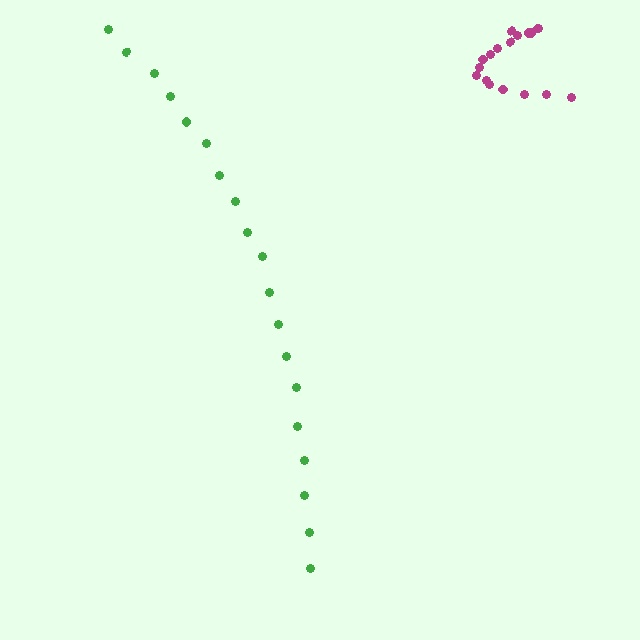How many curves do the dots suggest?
There are 2 distinct paths.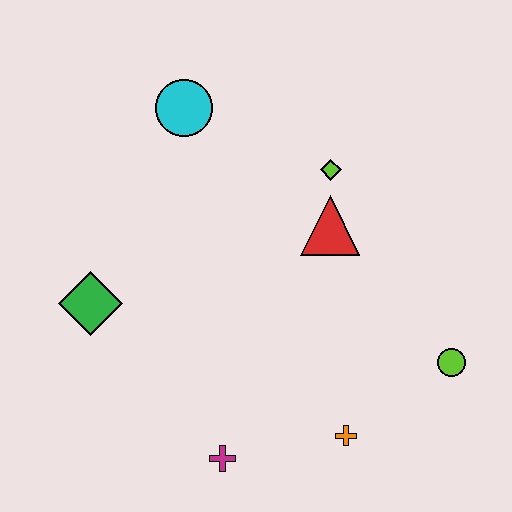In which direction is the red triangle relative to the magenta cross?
The red triangle is above the magenta cross.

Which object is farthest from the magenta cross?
The cyan circle is farthest from the magenta cross.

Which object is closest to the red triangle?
The lime diamond is closest to the red triangle.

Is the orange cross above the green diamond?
No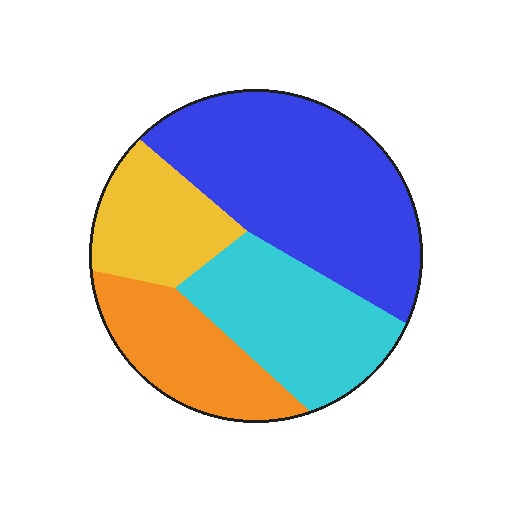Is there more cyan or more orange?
Cyan.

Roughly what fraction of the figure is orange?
Orange takes up between a sixth and a third of the figure.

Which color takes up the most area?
Blue, at roughly 40%.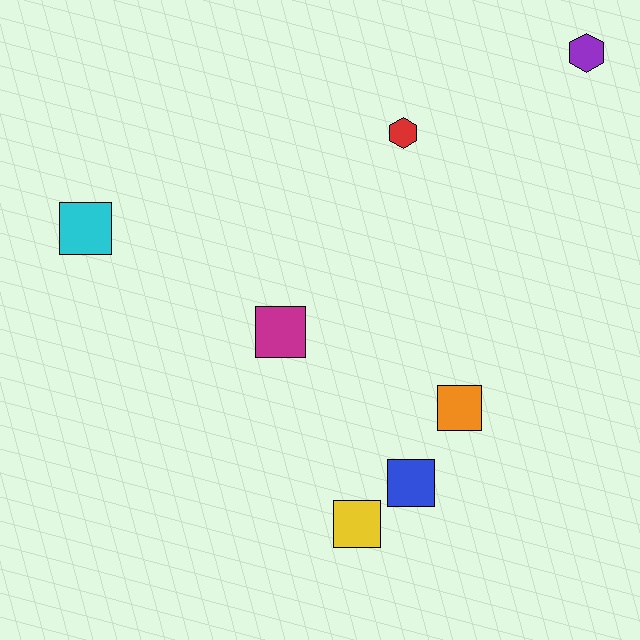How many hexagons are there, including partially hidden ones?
There are 2 hexagons.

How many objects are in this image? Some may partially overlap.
There are 7 objects.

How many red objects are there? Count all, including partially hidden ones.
There is 1 red object.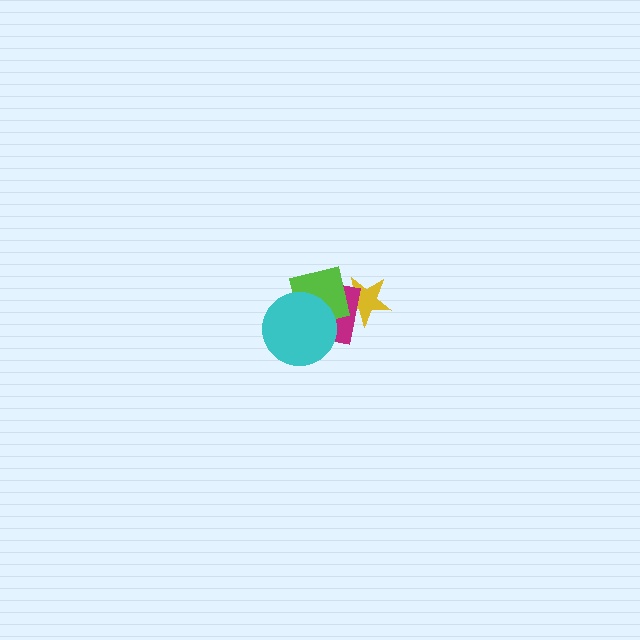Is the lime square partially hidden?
Yes, it is partially covered by another shape.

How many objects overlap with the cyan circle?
2 objects overlap with the cyan circle.